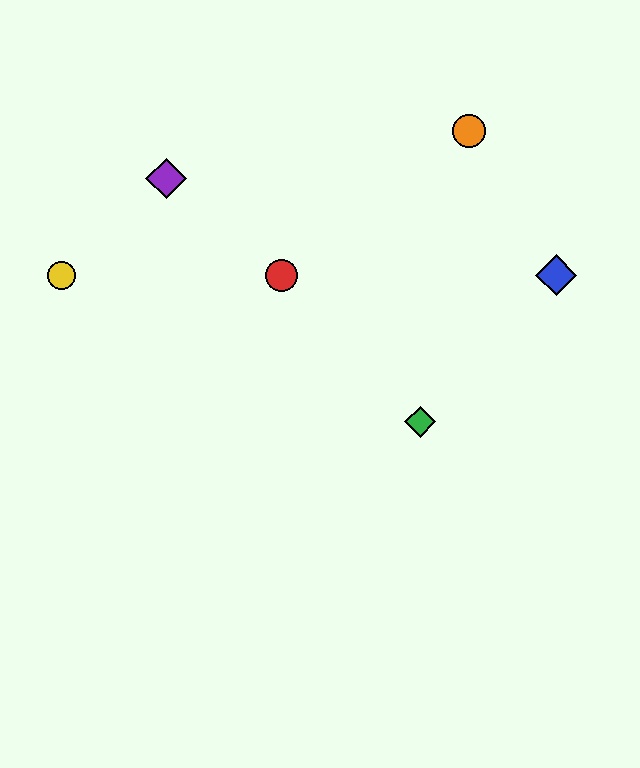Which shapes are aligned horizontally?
The red circle, the blue diamond, the yellow circle are aligned horizontally.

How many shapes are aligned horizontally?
3 shapes (the red circle, the blue diamond, the yellow circle) are aligned horizontally.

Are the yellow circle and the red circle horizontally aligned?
Yes, both are at y≈275.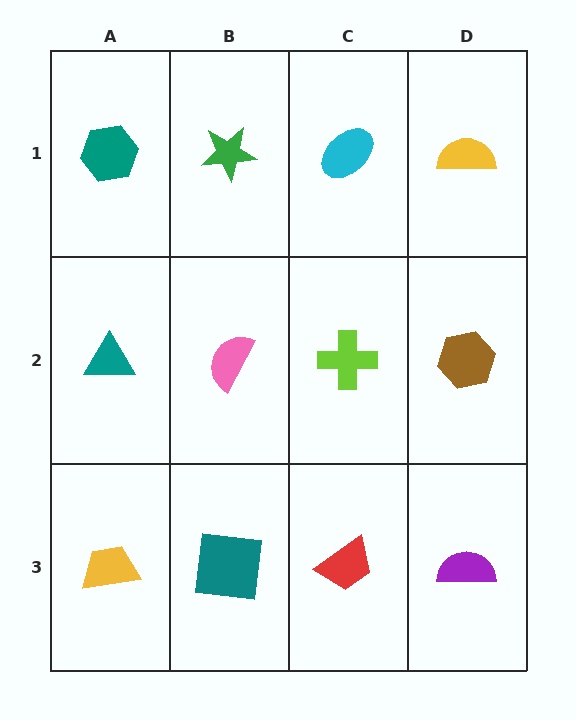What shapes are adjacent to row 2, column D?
A yellow semicircle (row 1, column D), a purple semicircle (row 3, column D), a lime cross (row 2, column C).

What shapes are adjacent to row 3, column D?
A brown hexagon (row 2, column D), a red trapezoid (row 3, column C).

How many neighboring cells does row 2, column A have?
3.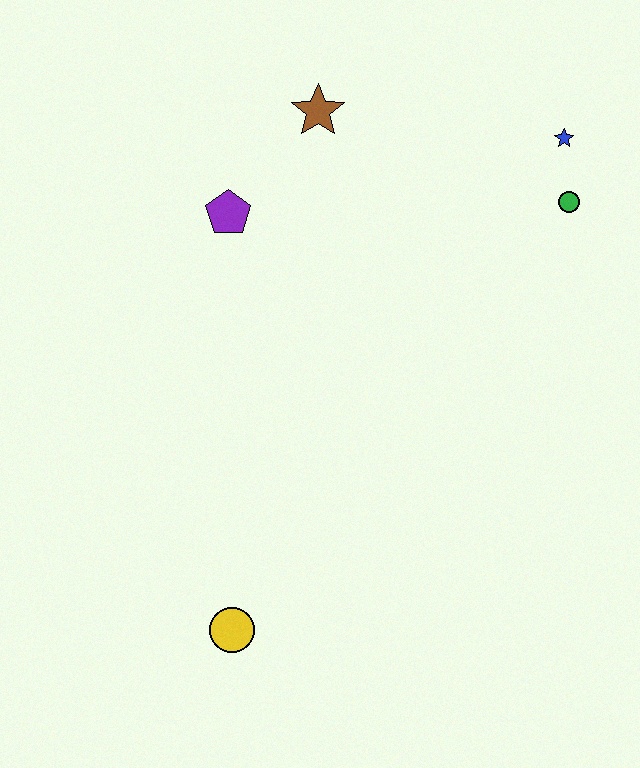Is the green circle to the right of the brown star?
Yes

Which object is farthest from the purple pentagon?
The yellow circle is farthest from the purple pentagon.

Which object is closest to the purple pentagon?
The brown star is closest to the purple pentagon.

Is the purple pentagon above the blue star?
No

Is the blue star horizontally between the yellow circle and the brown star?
No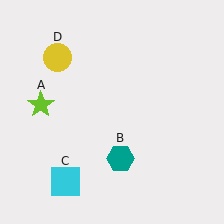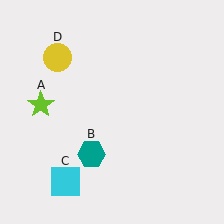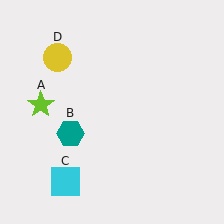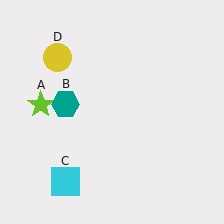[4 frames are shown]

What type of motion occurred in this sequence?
The teal hexagon (object B) rotated clockwise around the center of the scene.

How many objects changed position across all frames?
1 object changed position: teal hexagon (object B).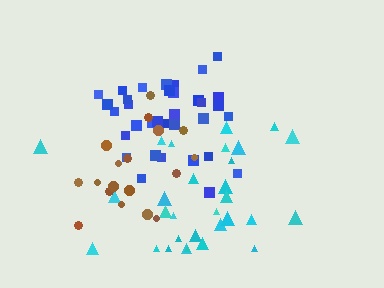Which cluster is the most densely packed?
Blue.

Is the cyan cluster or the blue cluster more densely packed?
Blue.